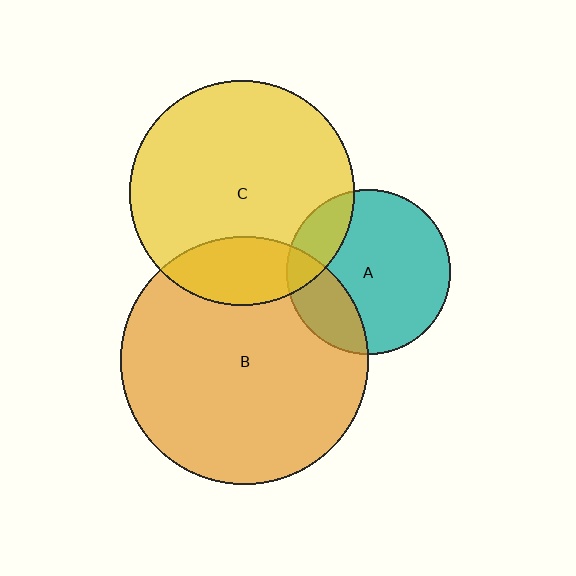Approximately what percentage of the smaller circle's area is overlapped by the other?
Approximately 20%.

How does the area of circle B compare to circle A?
Approximately 2.3 times.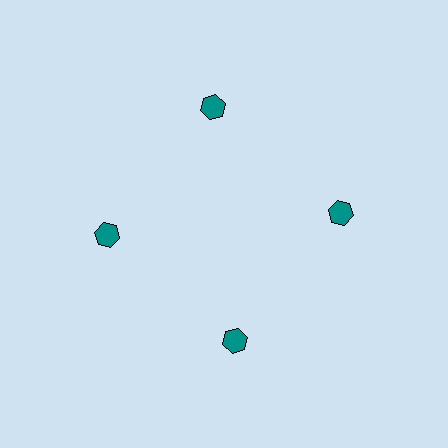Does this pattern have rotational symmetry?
Yes, this pattern has 4-fold rotational symmetry. It looks the same after rotating 90 degrees around the center.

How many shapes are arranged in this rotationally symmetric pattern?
There are 4 shapes, arranged in 4 groups of 1.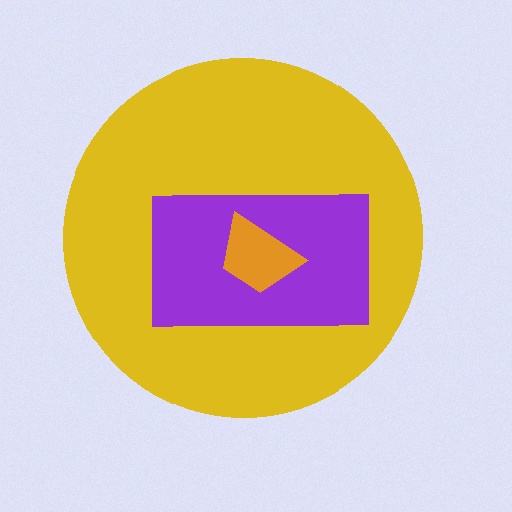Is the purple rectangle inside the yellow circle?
Yes.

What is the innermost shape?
The orange trapezoid.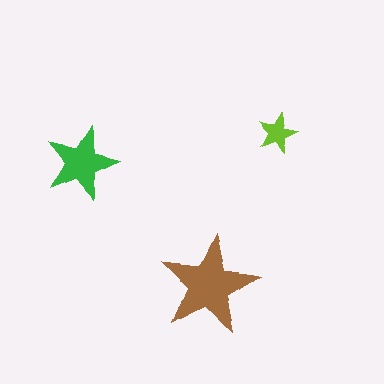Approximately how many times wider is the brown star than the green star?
About 1.5 times wider.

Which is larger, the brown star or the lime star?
The brown one.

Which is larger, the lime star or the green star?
The green one.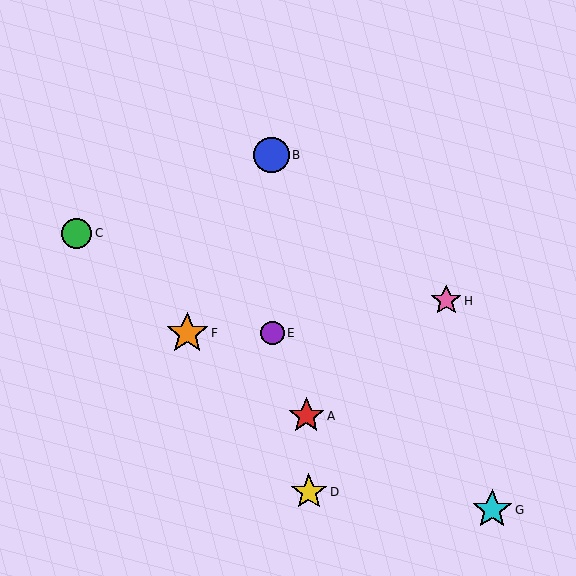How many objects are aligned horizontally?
2 objects (E, F) are aligned horizontally.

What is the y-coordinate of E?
Object E is at y≈333.